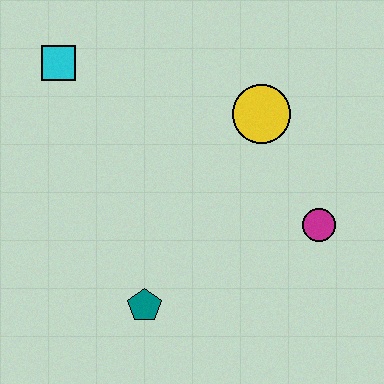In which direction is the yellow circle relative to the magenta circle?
The yellow circle is above the magenta circle.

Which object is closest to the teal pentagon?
The magenta circle is closest to the teal pentagon.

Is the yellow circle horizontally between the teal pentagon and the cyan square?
No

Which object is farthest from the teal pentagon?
The cyan square is farthest from the teal pentagon.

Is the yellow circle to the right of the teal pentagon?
Yes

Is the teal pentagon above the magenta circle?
No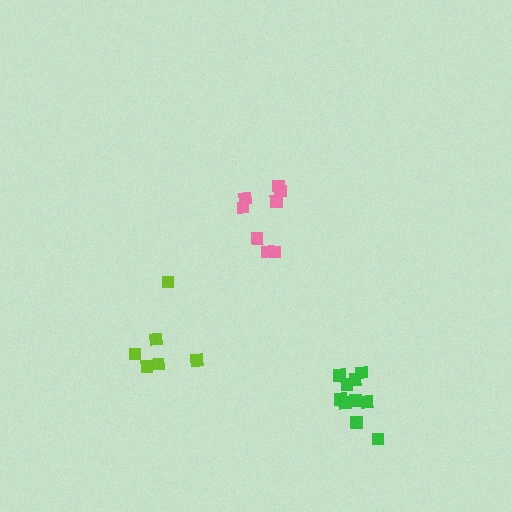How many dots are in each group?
Group 1: 8 dots, Group 2: 6 dots, Group 3: 10 dots (24 total).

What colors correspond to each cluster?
The clusters are colored: pink, lime, green.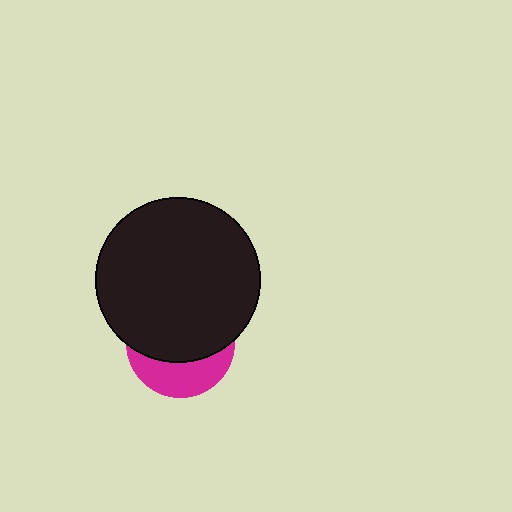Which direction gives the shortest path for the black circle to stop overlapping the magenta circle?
Moving up gives the shortest separation.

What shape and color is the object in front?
The object in front is a black circle.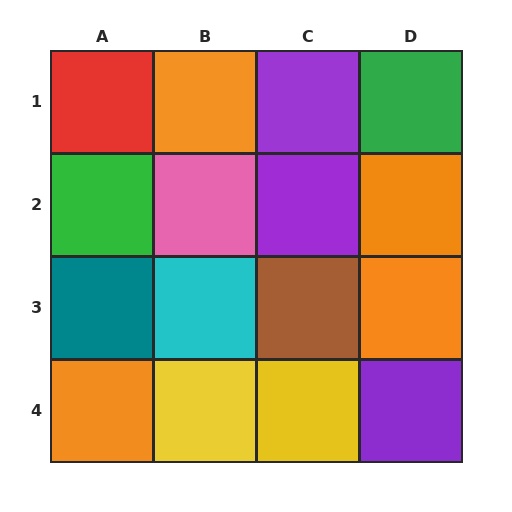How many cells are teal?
1 cell is teal.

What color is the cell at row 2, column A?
Green.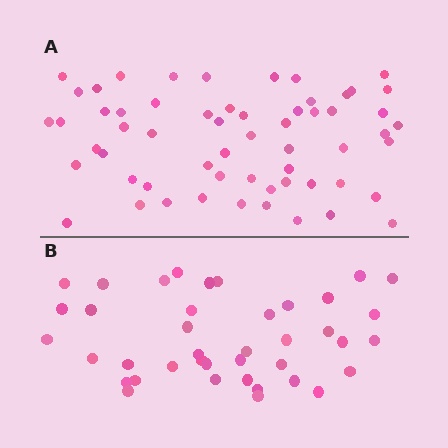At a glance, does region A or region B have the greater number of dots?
Region A (the top region) has more dots.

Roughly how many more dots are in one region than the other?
Region A has approximately 20 more dots than region B.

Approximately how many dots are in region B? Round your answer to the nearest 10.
About 40 dots.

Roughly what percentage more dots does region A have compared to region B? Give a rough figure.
About 50% more.